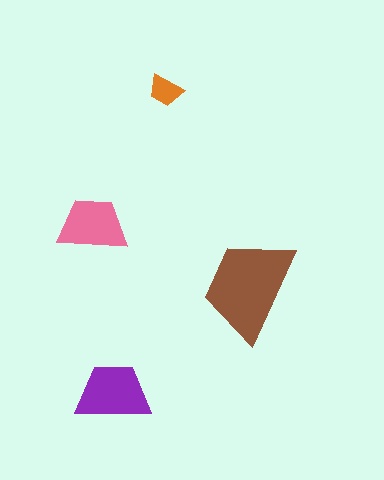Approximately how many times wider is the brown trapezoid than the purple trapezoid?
About 1.5 times wider.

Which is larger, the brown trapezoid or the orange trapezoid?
The brown one.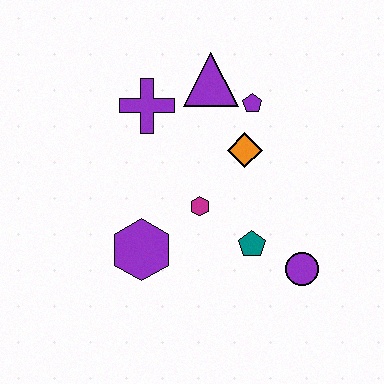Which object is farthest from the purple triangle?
The purple circle is farthest from the purple triangle.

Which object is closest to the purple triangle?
The purple pentagon is closest to the purple triangle.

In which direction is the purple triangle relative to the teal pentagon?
The purple triangle is above the teal pentagon.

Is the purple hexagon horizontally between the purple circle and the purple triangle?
No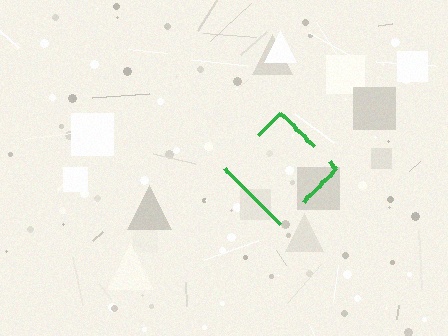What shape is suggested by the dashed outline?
The dashed outline suggests a diamond.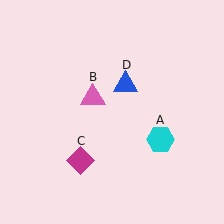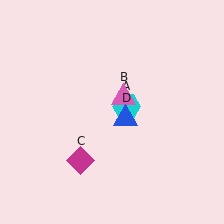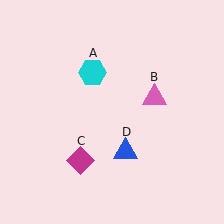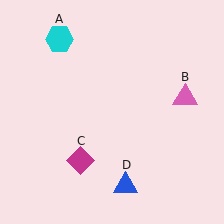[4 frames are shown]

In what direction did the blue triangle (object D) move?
The blue triangle (object D) moved down.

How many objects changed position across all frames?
3 objects changed position: cyan hexagon (object A), pink triangle (object B), blue triangle (object D).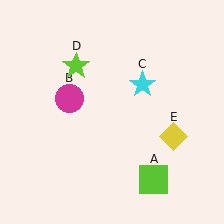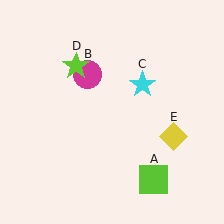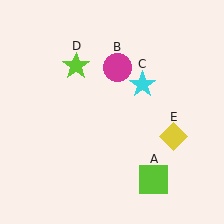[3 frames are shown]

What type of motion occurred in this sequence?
The magenta circle (object B) rotated clockwise around the center of the scene.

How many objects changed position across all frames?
1 object changed position: magenta circle (object B).